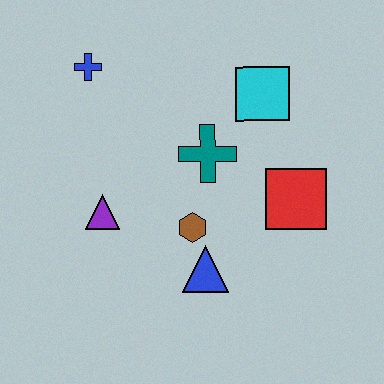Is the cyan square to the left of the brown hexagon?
No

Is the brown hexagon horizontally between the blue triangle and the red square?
No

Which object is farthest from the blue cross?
The red square is farthest from the blue cross.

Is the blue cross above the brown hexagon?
Yes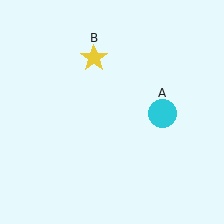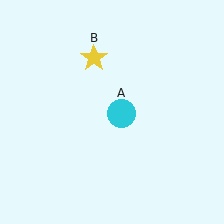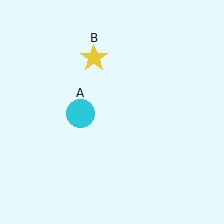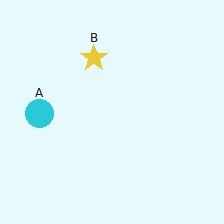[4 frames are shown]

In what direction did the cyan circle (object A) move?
The cyan circle (object A) moved left.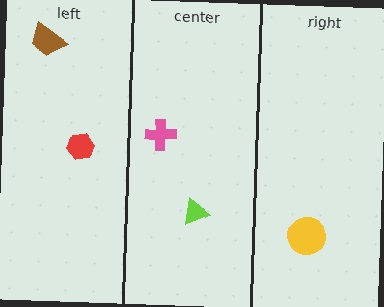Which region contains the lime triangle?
The center region.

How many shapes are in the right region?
1.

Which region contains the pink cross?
The center region.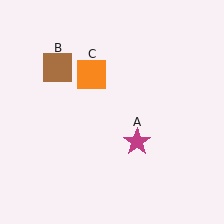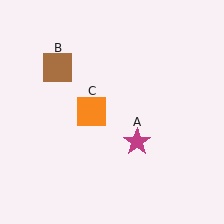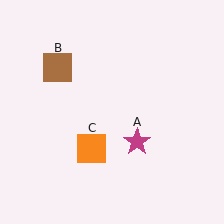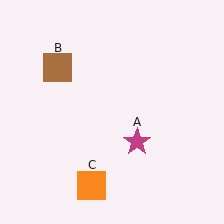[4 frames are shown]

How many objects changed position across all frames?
1 object changed position: orange square (object C).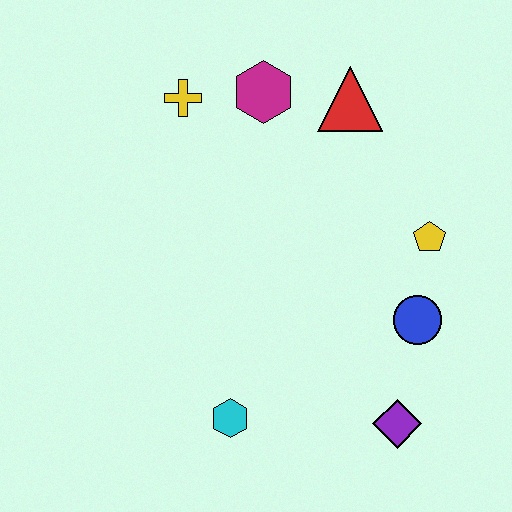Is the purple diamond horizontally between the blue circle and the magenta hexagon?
Yes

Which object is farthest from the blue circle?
The yellow cross is farthest from the blue circle.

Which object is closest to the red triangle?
The magenta hexagon is closest to the red triangle.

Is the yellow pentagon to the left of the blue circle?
No